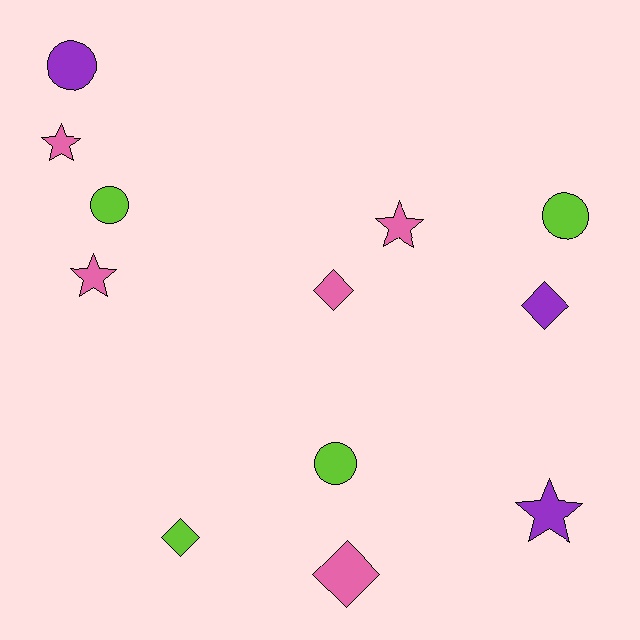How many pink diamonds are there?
There are 2 pink diamonds.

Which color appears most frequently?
Pink, with 5 objects.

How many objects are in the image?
There are 12 objects.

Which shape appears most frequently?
Star, with 4 objects.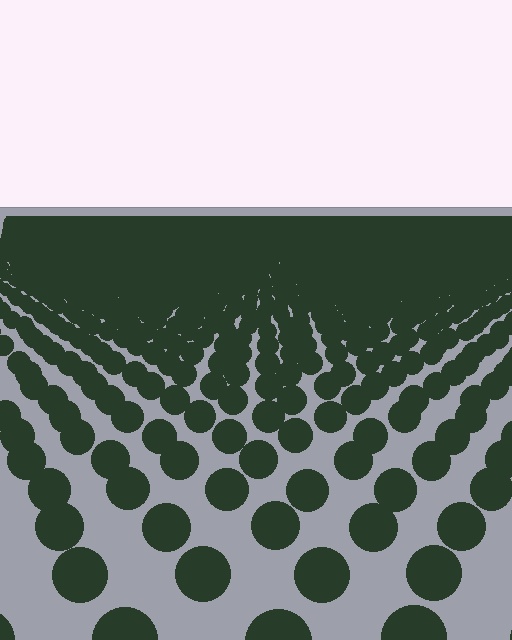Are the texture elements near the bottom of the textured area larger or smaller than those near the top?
Larger. Near the bottom, elements are closer to the viewer and appear at a bigger on-screen size.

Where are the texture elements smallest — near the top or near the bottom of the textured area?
Near the top.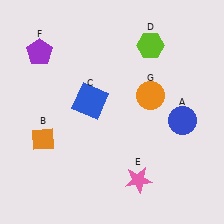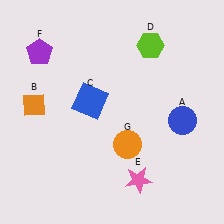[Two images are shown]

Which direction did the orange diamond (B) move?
The orange diamond (B) moved up.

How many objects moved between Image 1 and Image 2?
2 objects moved between the two images.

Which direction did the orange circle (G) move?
The orange circle (G) moved down.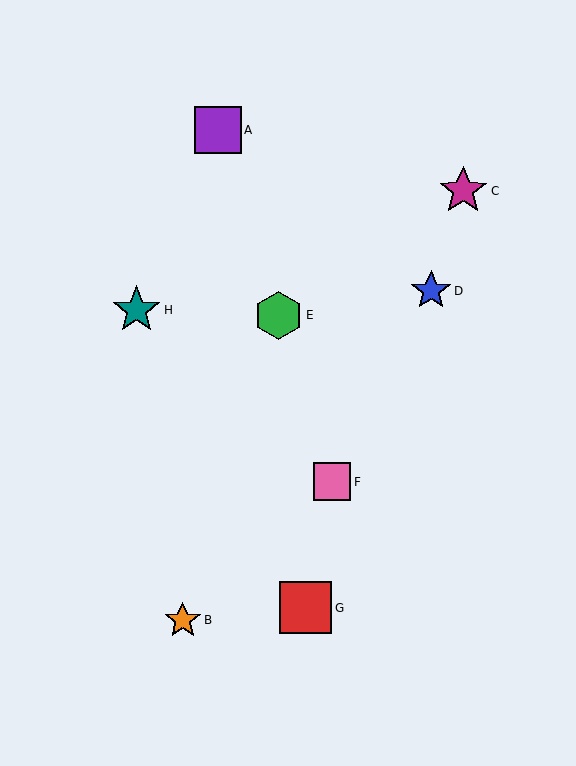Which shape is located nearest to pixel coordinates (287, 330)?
The green hexagon (labeled E) at (279, 315) is nearest to that location.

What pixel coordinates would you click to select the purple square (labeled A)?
Click at (218, 130) to select the purple square A.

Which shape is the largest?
The red square (labeled G) is the largest.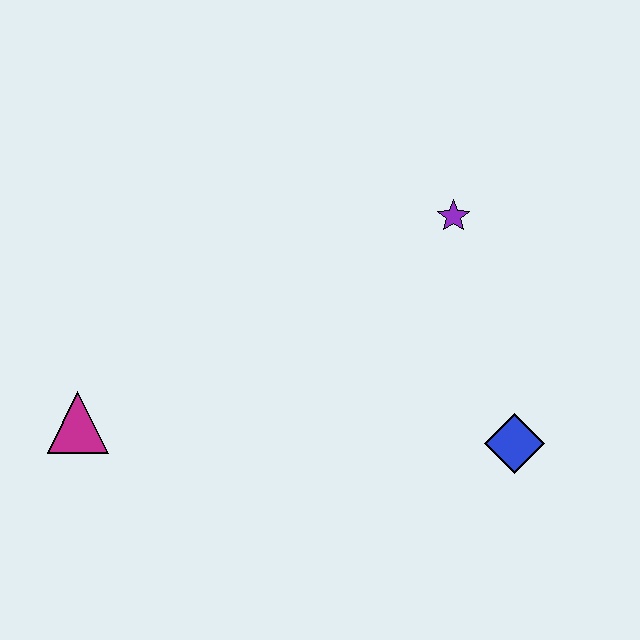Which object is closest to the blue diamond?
The purple star is closest to the blue diamond.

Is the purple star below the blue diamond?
No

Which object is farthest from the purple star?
The magenta triangle is farthest from the purple star.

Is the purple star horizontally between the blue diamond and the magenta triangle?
Yes